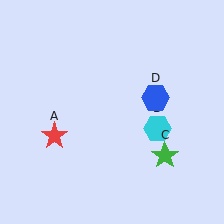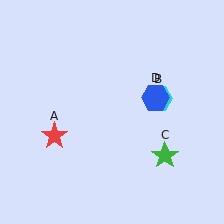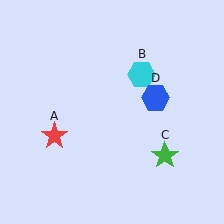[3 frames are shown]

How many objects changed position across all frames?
1 object changed position: cyan hexagon (object B).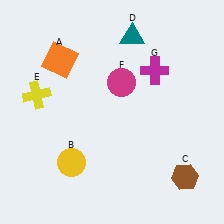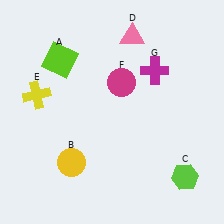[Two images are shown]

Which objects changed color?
A changed from orange to lime. C changed from brown to lime. D changed from teal to pink.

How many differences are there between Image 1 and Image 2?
There are 3 differences between the two images.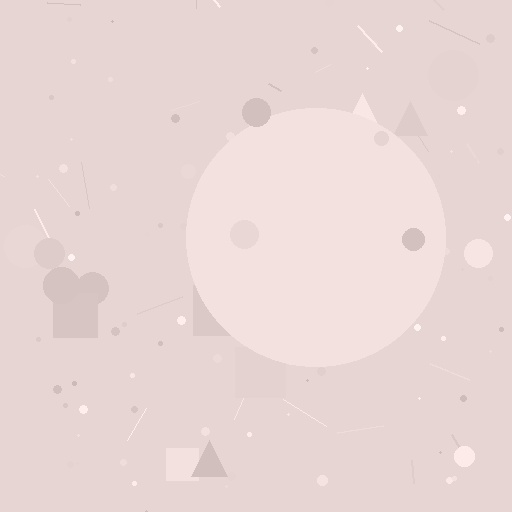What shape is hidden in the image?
A circle is hidden in the image.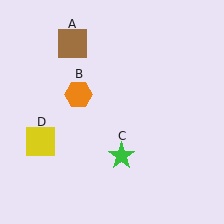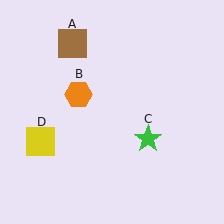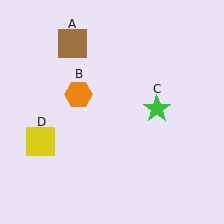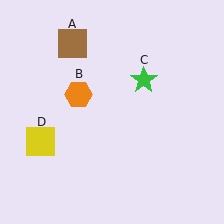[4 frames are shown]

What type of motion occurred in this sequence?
The green star (object C) rotated counterclockwise around the center of the scene.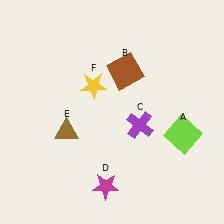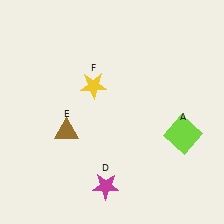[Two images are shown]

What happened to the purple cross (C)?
The purple cross (C) was removed in Image 2. It was in the bottom-right area of Image 1.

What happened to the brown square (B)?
The brown square (B) was removed in Image 2. It was in the top-right area of Image 1.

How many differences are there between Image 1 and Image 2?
There are 2 differences between the two images.